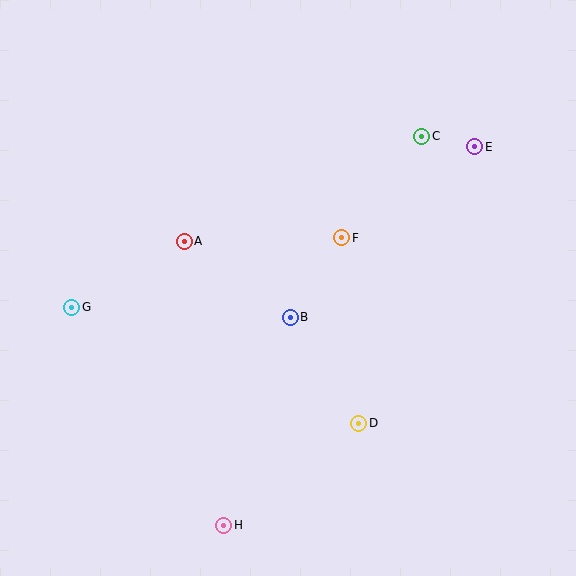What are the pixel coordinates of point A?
Point A is at (184, 241).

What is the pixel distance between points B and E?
The distance between B and E is 251 pixels.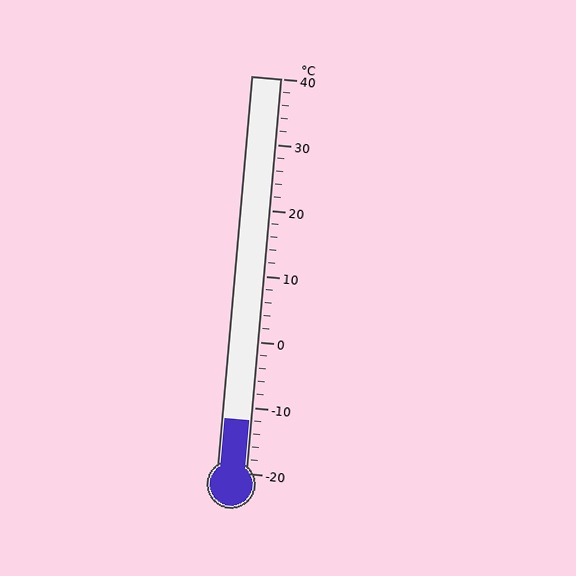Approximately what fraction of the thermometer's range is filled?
The thermometer is filled to approximately 15% of its range.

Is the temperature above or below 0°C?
The temperature is below 0°C.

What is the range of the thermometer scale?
The thermometer scale ranges from -20°C to 40°C.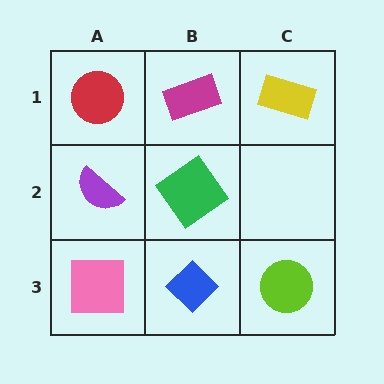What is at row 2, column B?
A green diamond.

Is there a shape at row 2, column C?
No, that cell is empty.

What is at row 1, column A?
A red circle.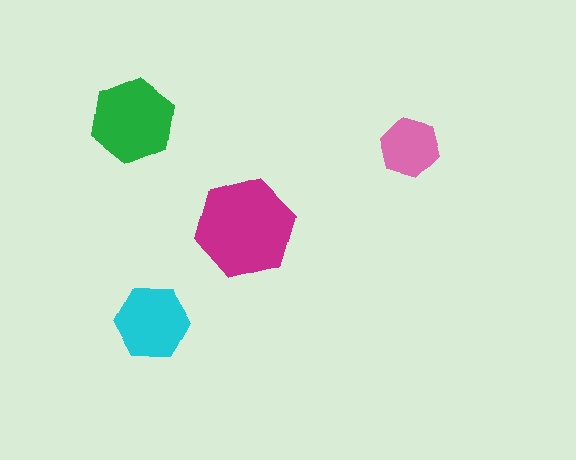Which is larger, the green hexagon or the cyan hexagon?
The green one.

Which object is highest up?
The green hexagon is topmost.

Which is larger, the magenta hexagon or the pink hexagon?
The magenta one.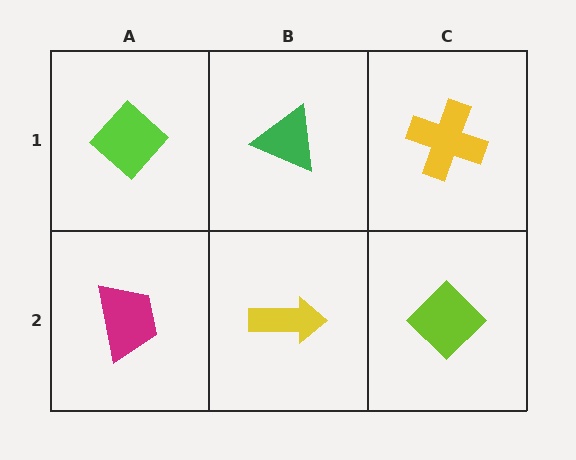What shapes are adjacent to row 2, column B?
A green triangle (row 1, column B), a magenta trapezoid (row 2, column A), a lime diamond (row 2, column C).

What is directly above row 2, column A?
A lime diamond.